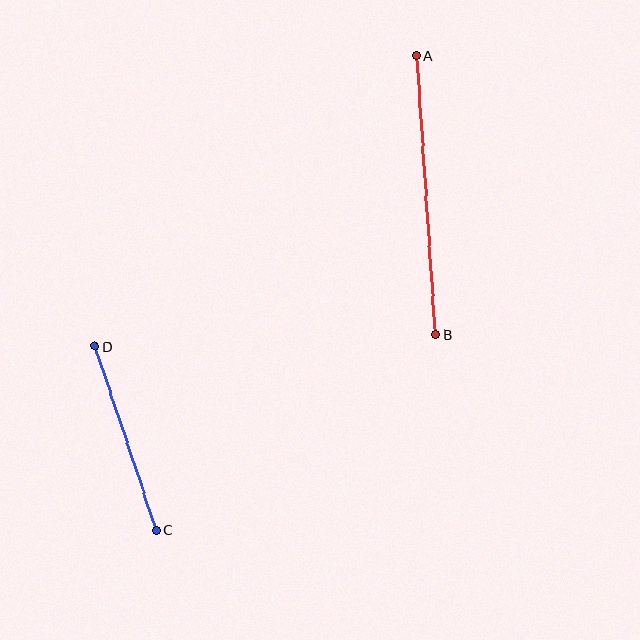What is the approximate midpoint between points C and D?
The midpoint is at approximately (126, 438) pixels.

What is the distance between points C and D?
The distance is approximately 194 pixels.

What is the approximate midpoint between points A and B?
The midpoint is at approximately (426, 195) pixels.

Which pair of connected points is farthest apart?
Points A and B are farthest apart.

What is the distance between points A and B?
The distance is approximately 279 pixels.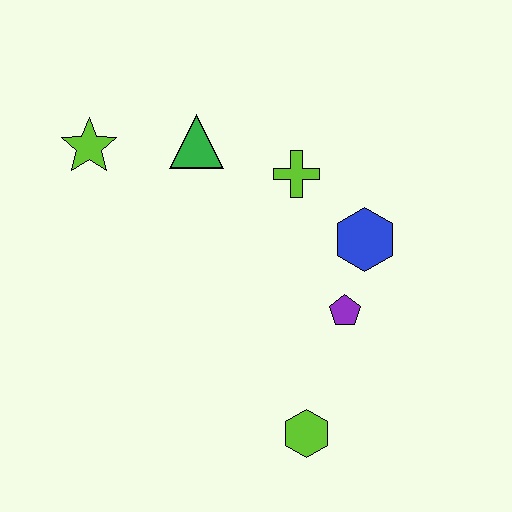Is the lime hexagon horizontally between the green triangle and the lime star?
No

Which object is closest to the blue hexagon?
The purple pentagon is closest to the blue hexagon.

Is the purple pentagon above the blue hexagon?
No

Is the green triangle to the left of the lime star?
No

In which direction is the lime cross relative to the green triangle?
The lime cross is to the right of the green triangle.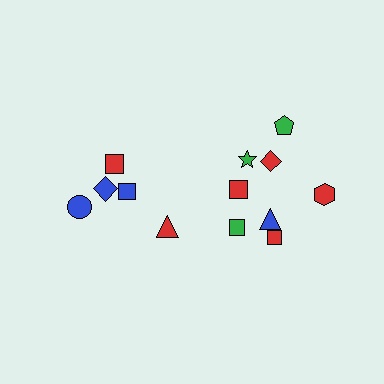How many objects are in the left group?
There are 5 objects.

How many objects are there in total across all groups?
There are 13 objects.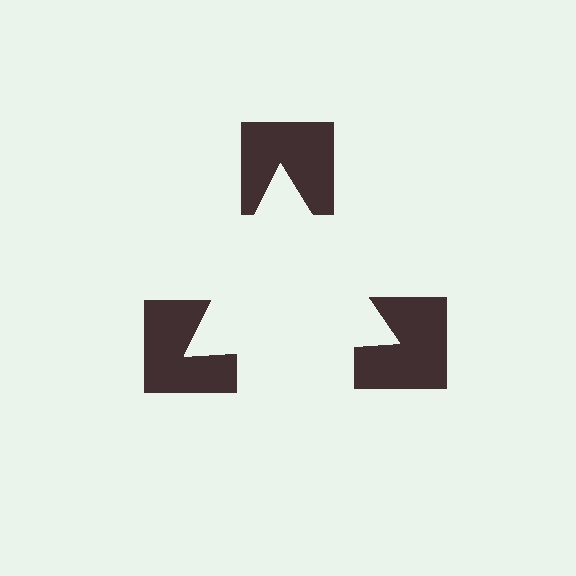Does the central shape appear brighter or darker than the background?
It typically appears slightly brighter than the background, even though no actual brightness change is drawn.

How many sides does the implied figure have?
3 sides.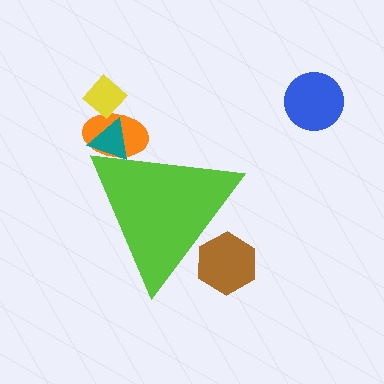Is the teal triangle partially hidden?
Yes, the teal triangle is partially hidden behind the lime triangle.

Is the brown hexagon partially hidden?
Yes, the brown hexagon is partially hidden behind the lime triangle.